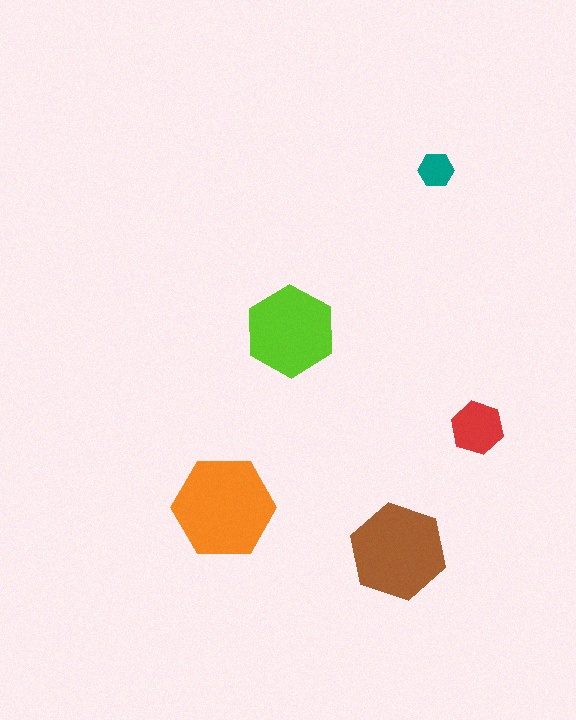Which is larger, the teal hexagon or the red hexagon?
The red one.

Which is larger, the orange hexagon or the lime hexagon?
The orange one.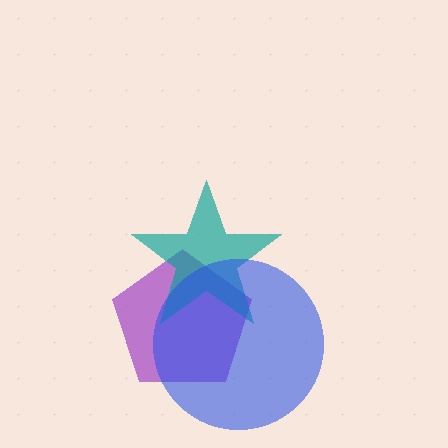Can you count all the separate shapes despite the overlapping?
Yes, there are 3 separate shapes.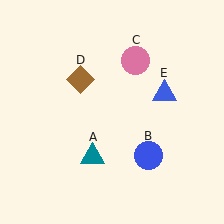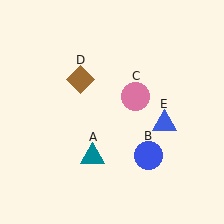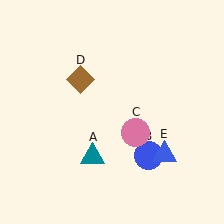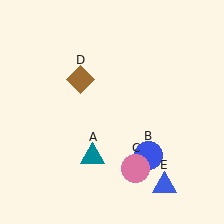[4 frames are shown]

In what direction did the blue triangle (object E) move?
The blue triangle (object E) moved down.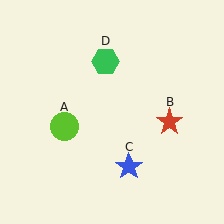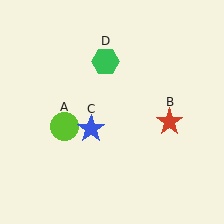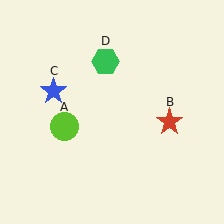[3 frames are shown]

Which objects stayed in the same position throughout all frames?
Lime circle (object A) and red star (object B) and green hexagon (object D) remained stationary.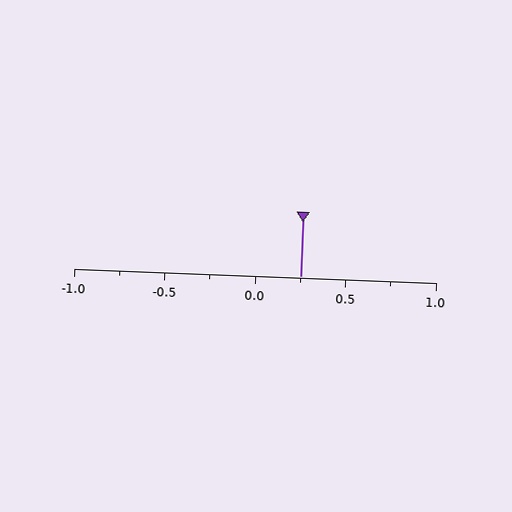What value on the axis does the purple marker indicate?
The marker indicates approximately 0.25.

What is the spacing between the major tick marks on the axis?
The major ticks are spaced 0.5 apart.